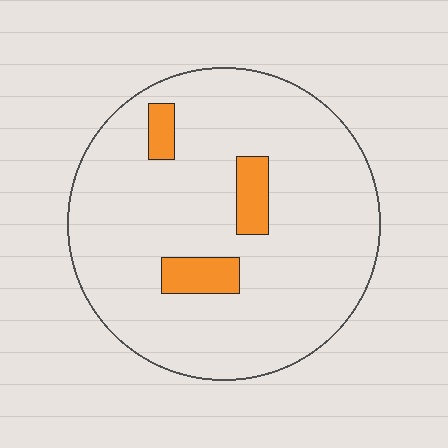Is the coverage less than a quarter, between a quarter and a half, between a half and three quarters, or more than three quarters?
Less than a quarter.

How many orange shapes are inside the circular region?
3.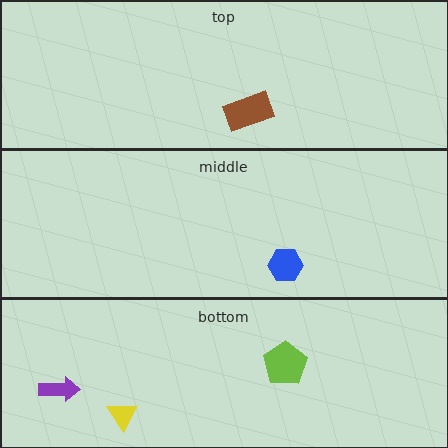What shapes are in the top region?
The brown rectangle.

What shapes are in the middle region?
The blue hexagon.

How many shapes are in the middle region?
1.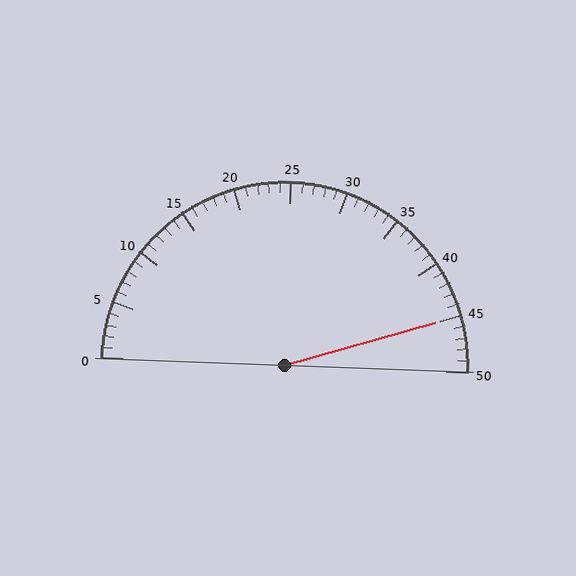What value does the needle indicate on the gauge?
The needle indicates approximately 45.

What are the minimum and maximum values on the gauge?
The gauge ranges from 0 to 50.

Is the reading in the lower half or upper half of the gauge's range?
The reading is in the upper half of the range (0 to 50).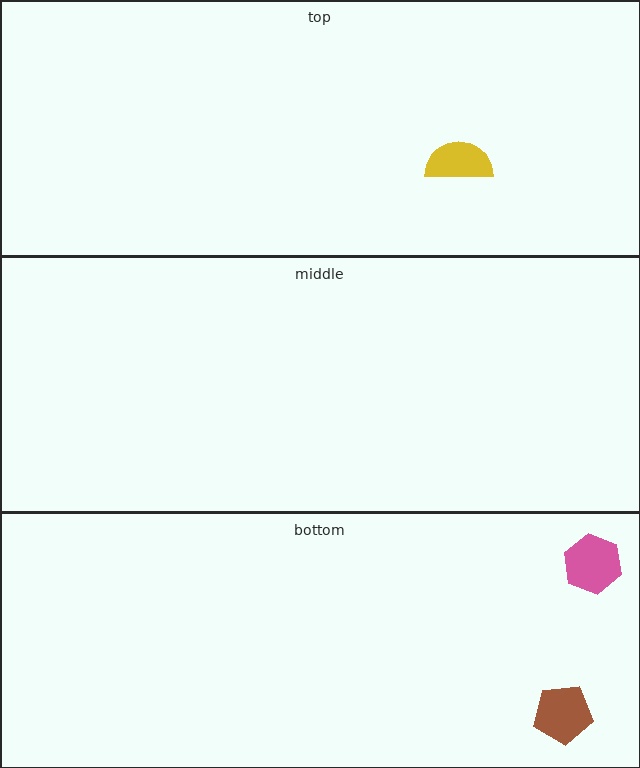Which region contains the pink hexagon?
The bottom region.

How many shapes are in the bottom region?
2.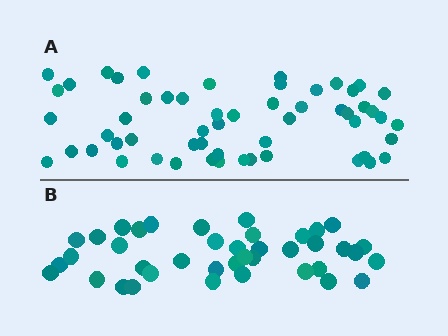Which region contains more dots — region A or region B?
Region A (the top region) has more dots.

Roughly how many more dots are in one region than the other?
Region A has approximately 15 more dots than region B.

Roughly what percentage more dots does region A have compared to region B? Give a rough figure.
About 40% more.